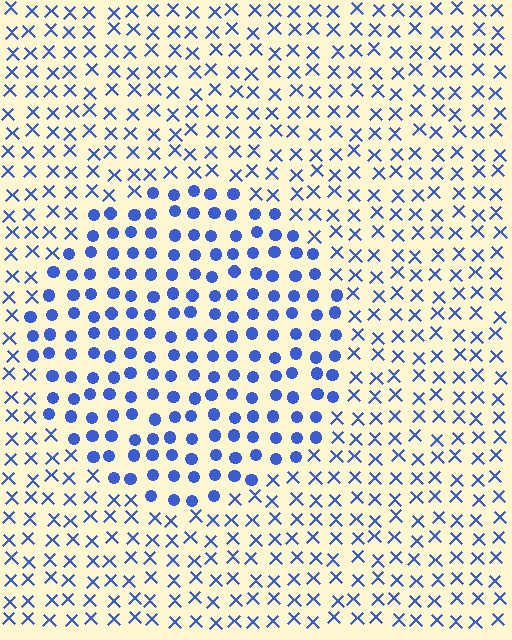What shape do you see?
I see a circle.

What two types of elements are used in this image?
The image uses circles inside the circle region and X marks outside it.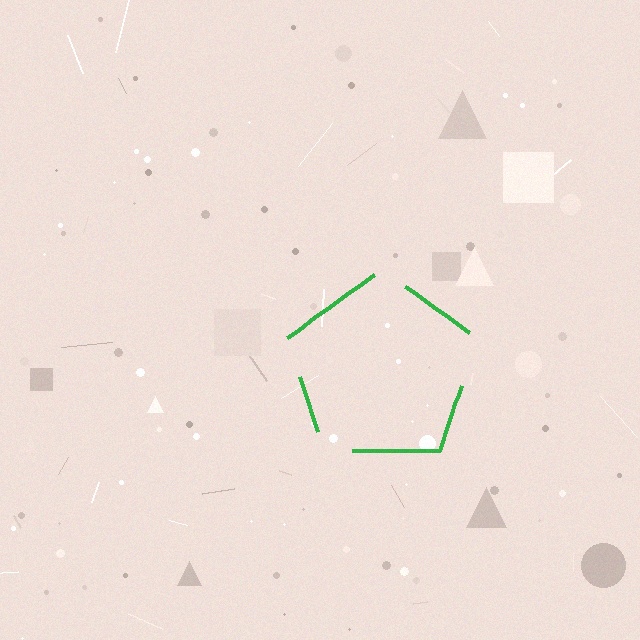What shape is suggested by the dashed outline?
The dashed outline suggests a pentagon.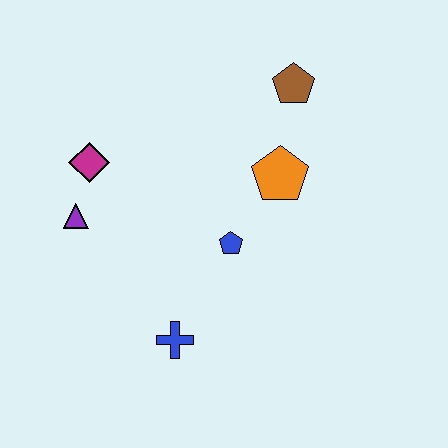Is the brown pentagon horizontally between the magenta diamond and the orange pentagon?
No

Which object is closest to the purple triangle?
The magenta diamond is closest to the purple triangle.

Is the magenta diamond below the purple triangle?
No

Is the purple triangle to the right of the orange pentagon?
No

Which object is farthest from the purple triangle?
The brown pentagon is farthest from the purple triangle.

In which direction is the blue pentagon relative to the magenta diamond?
The blue pentagon is to the right of the magenta diamond.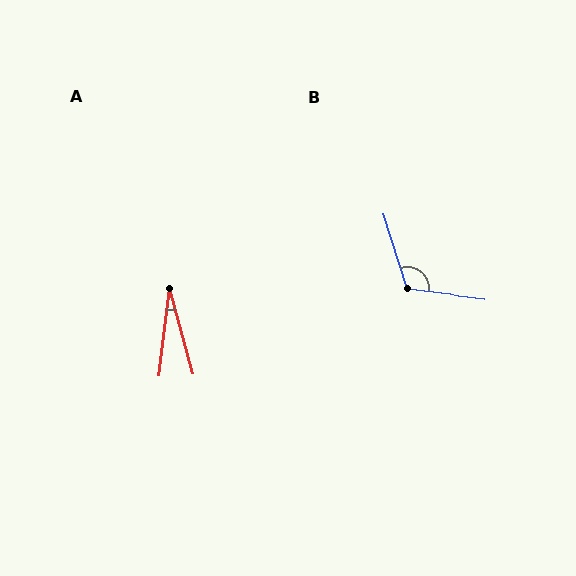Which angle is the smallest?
A, at approximately 23 degrees.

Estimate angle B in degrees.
Approximately 115 degrees.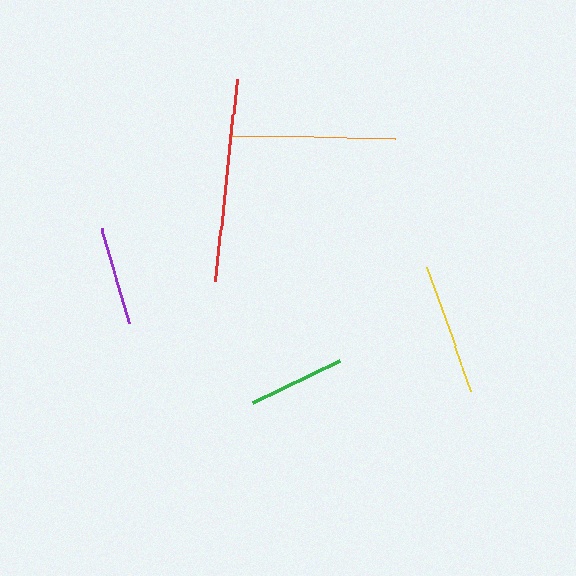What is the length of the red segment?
The red segment is approximately 204 pixels long.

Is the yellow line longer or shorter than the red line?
The red line is longer than the yellow line.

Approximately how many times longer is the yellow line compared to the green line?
The yellow line is approximately 1.4 times the length of the green line.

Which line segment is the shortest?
The green line is the shortest at approximately 97 pixels.